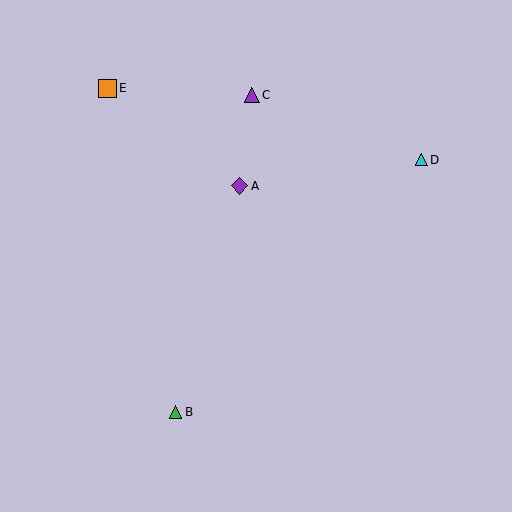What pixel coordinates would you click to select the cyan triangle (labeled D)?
Click at (421, 160) to select the cyan triangle D.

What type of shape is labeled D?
Shape D is a cyan triangle.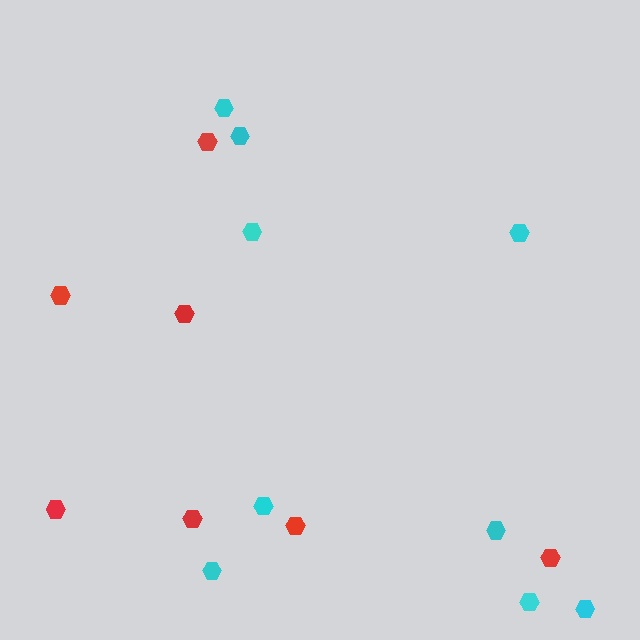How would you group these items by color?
There are 2 groups: one group of red hexagons (7) and one group of cyan hexagons (9).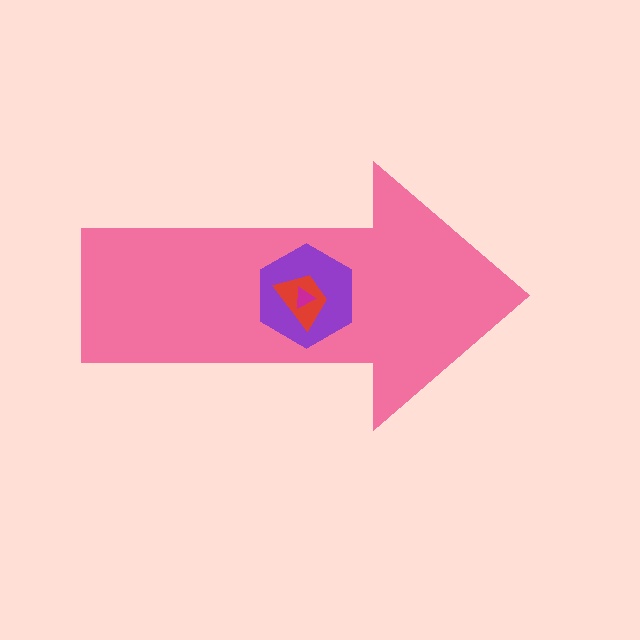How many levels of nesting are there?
4.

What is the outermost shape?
The pink arrow.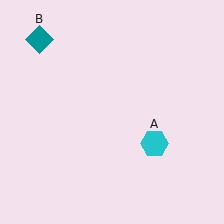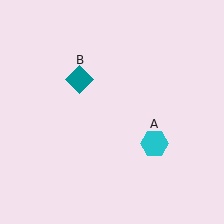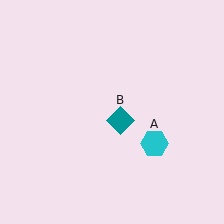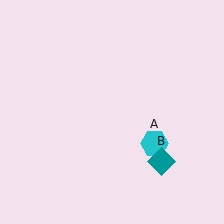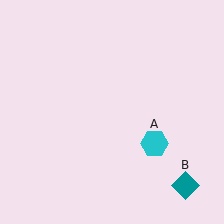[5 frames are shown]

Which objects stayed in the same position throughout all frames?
Cyan hexagon (object A) remained stationary.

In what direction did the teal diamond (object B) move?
The teal diamond (object B) moved down and to the right.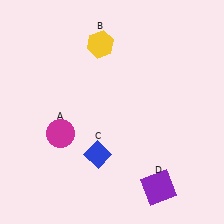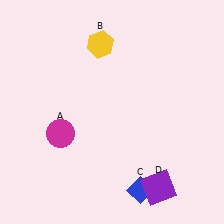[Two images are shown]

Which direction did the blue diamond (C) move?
The blue diamond (C) moved right.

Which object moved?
The blue diamond (C) moved right.